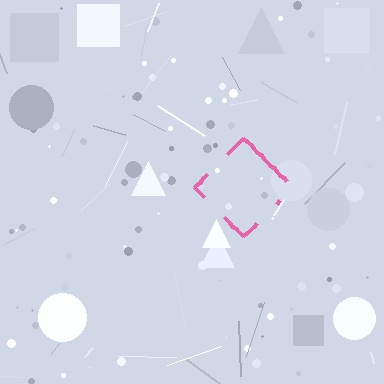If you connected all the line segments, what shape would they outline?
They would outline a diamond.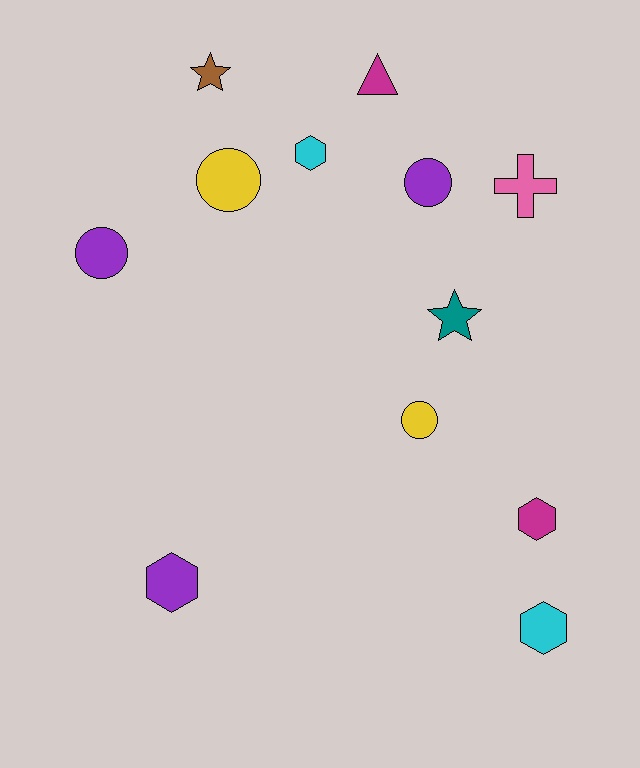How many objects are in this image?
There are 12 objects.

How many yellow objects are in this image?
There are 2 yellow objects.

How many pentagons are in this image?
There are no pentagons.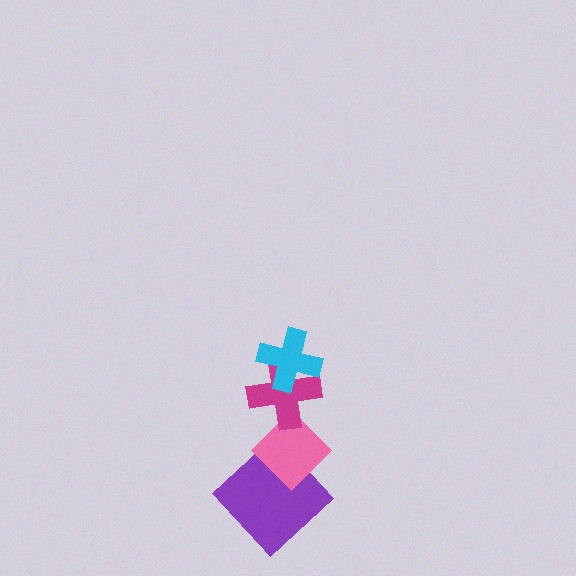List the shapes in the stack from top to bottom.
From top to bottom: the cyan cross, the magenta cross, the pink diamond, the purple diamond.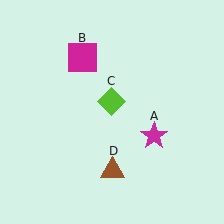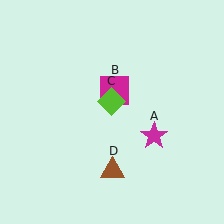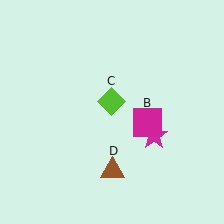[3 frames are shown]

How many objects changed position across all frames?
1 object changed position: magenta square (object B).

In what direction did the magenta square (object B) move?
The magenta square (object B) moved down and to the right.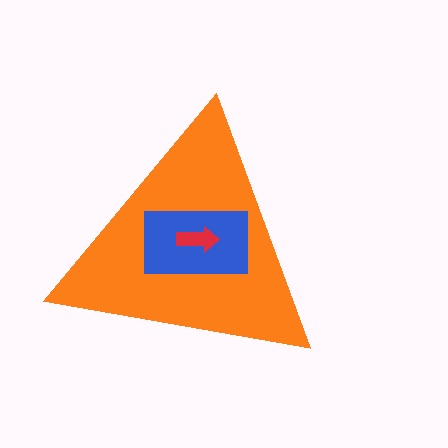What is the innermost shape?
The red arrow.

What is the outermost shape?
The orange triangle.